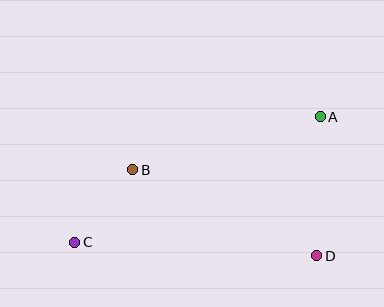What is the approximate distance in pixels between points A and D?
The distance between A and D is approximately 139 pixels.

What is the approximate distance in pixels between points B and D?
The distance between B and D is approximately 203 pixels.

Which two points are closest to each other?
Points B and C are closest to each other.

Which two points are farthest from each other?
Points A and C are farthest from each other.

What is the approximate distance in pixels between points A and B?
The distance between A and B is approximately 195 pixels.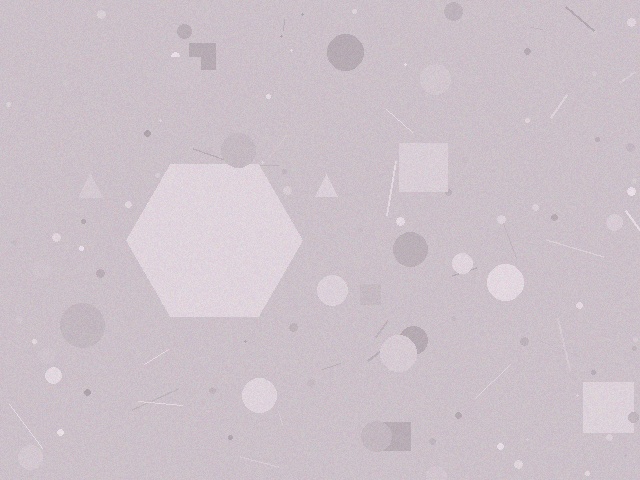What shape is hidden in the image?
A hexagon is hidden in the image.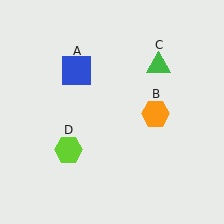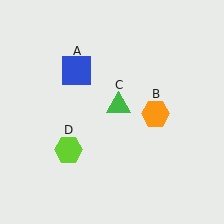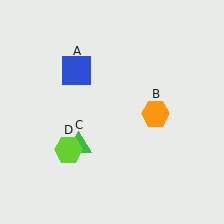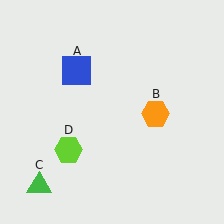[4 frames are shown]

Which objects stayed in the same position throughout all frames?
Blue square (object A) and orange hexagon (object B) and lime hexagon (object D) remained stationary.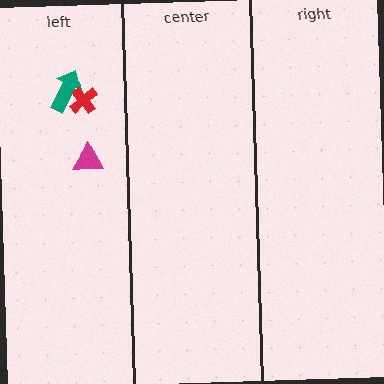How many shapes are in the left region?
3.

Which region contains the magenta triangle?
The left region.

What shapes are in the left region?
The teal arrow, the magenta triangle, the red cross.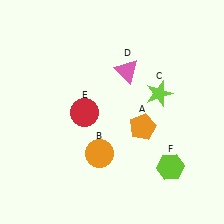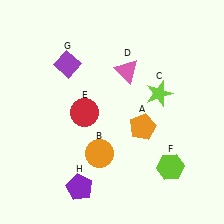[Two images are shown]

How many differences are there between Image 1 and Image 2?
There are 2 differences between the two images.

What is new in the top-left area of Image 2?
A purple diamond (G) was added in the top-left area of Image 2.